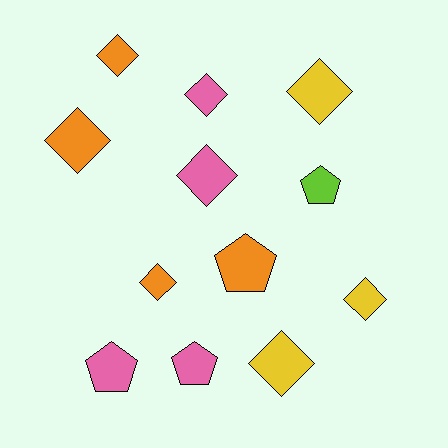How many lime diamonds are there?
There are no lime diamonds.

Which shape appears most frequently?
Diamond, with 8 objects.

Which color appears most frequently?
Pink, with 4 objects.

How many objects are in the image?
There are 12 objects.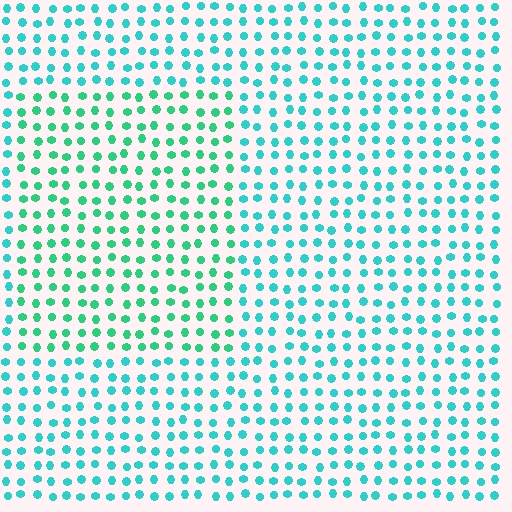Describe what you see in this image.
The image is filled with small cyan elements in a uniform arrangement. A rectangle-shaped region is visible where the elements are tinted to a slightly different hue, forming a subtle color boundary.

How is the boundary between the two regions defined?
The boundary is defined purely by a slight shift in hue (about 28 degrees). Spacing, size, and orientation are identical on both sides.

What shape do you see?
I see a rectangle.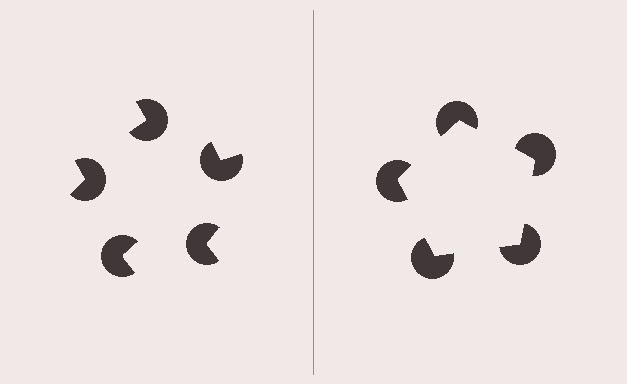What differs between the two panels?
The pac-man discs are positioned identically on both sides; only the wedge orientations differ. On the right they align to a pentagon; on the left they are misaligned.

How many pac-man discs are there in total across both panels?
10 — 5 on each side.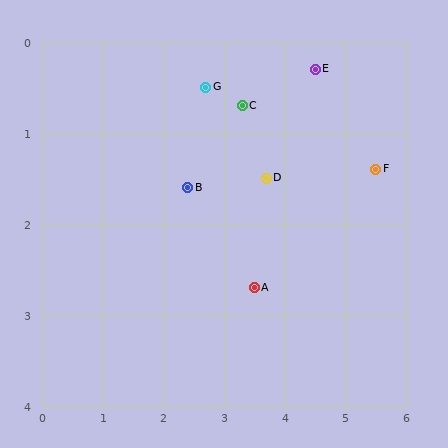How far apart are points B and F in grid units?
Points B and F are about 3.1 grid units apart.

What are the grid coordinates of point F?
Point F is at approximately (5.5, 1.4).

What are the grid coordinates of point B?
Point B is at approximately (2.4, 1.6).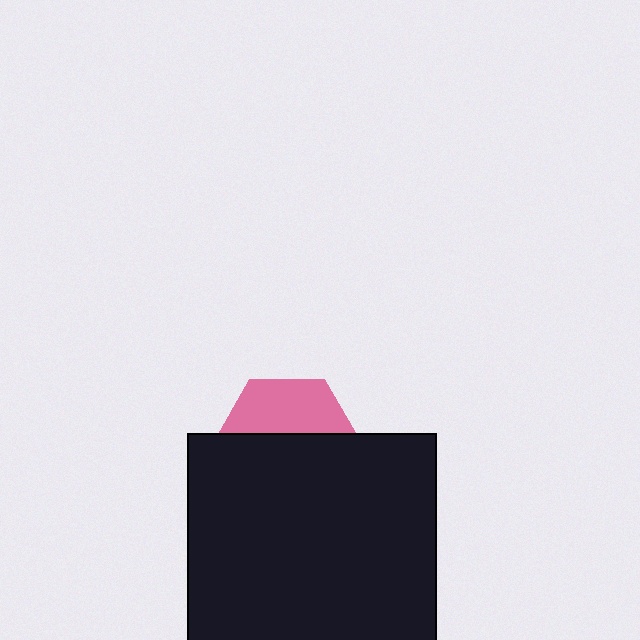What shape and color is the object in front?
The object in front is a black rectangle.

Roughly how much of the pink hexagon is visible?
A small part of it is visible (roughly 39%).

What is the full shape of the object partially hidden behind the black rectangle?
The partially hidden object is a pink hexagon.